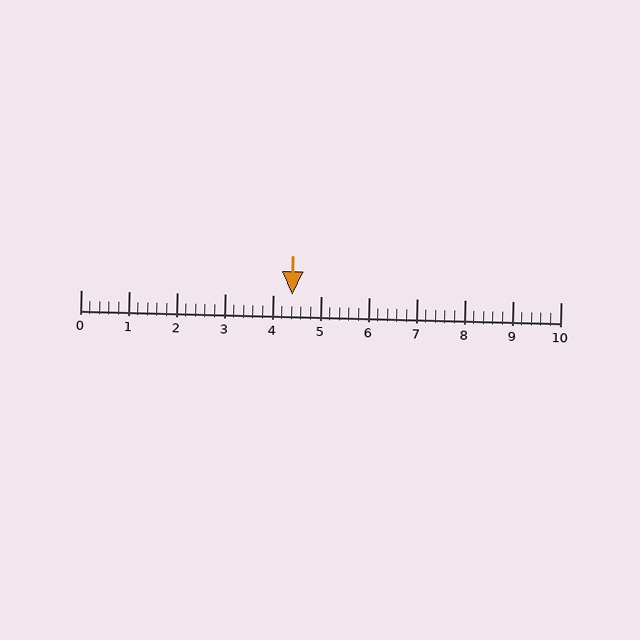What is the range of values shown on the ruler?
The ruler shows values from 0 to 10.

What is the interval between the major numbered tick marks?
The major tick marks are spaced 1 units apart.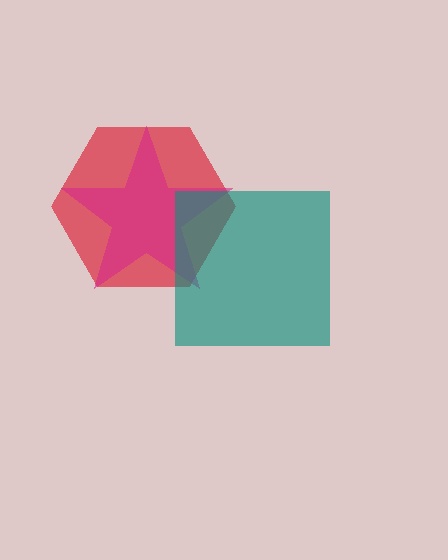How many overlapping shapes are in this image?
There are 3 overlapping shapes in the image.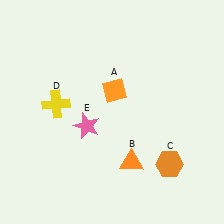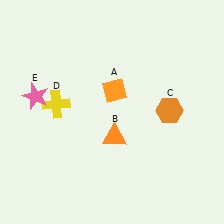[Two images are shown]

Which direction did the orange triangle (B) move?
The orange triangle (B) moved up.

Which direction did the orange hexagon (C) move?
The orange hexagon (C) moved up.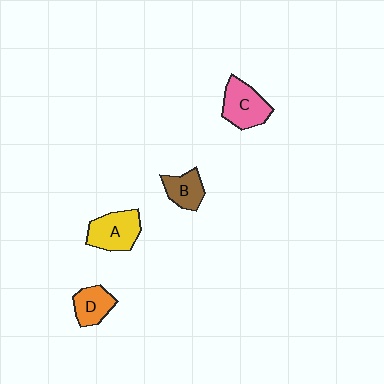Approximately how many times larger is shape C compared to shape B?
Approximately 1.4 times.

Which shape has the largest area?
Shape A (yellow).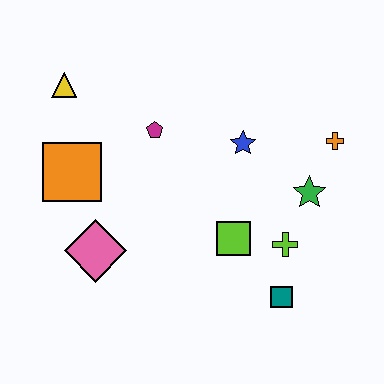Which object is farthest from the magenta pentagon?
The teal square is farthest from the magenta pentagon.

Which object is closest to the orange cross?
The green star is closest to the orange cross.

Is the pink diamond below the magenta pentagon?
Yes